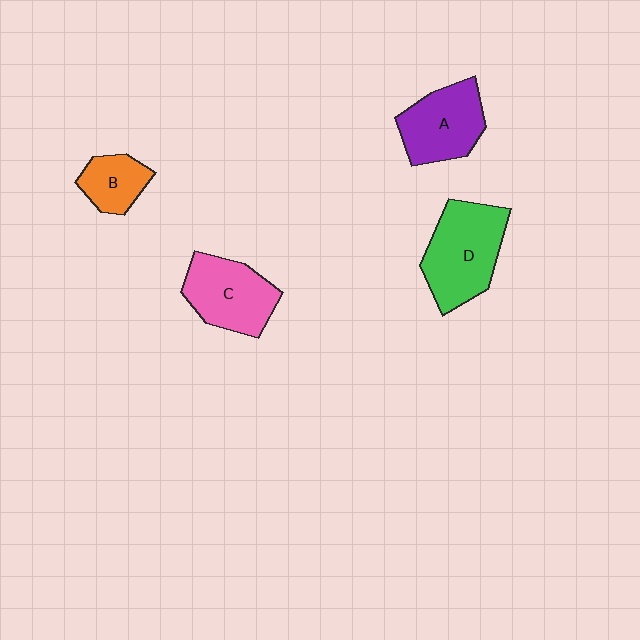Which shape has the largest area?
Shape D (green).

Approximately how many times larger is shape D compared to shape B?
Approximately 2.1 times.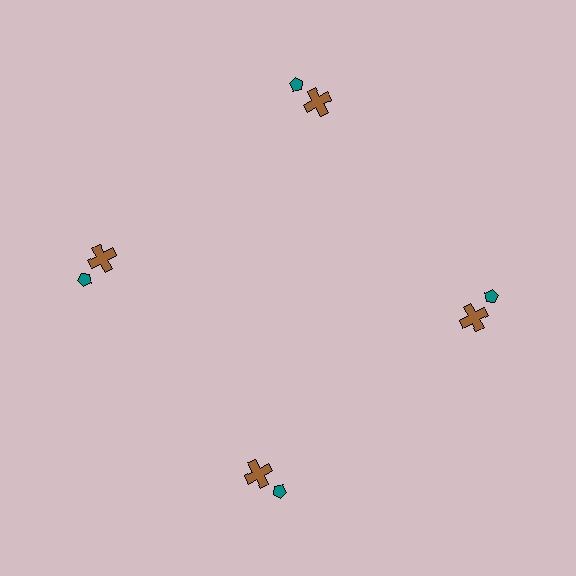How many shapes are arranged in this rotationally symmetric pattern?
There are 8 shapes, arranged in 4 groups of 2.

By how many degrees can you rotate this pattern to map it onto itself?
The pattern maps onto itself every 90 degrees of rotation.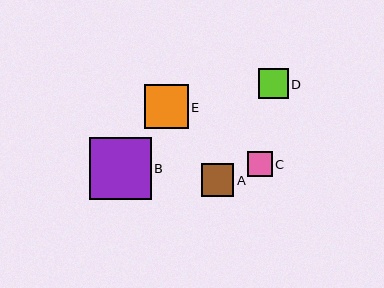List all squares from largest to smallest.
From largest to smallest: B, E, A, D, C.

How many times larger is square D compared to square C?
Square D is approximately 1.2 times the size of square C.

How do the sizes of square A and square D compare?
Square A and square D are approximately the same size.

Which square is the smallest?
Square C is the smallest with a size of approximately 25 pixels.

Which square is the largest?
Square B is the largest with a size of approximately 62 pixels.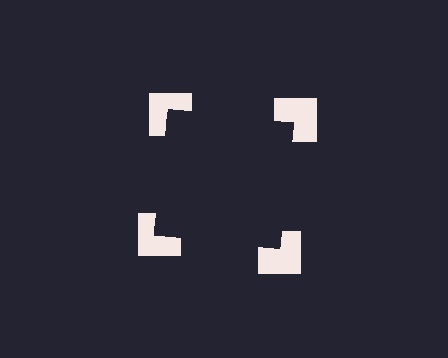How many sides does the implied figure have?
4 sides.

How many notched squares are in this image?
There are 4 — one at each vertex of the illusory square.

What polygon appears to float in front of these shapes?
An illusory square — its edges are inferred from the aligned wedge cuts in the notched squares, not physically drawn.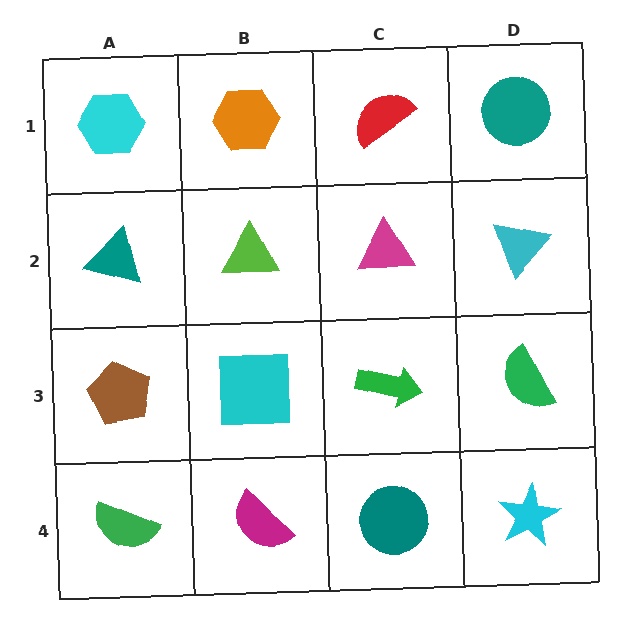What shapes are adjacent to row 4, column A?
A brown pentagon (row 3, column A), a magenta semicircle (row 4, column B).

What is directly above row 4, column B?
A cyan square.